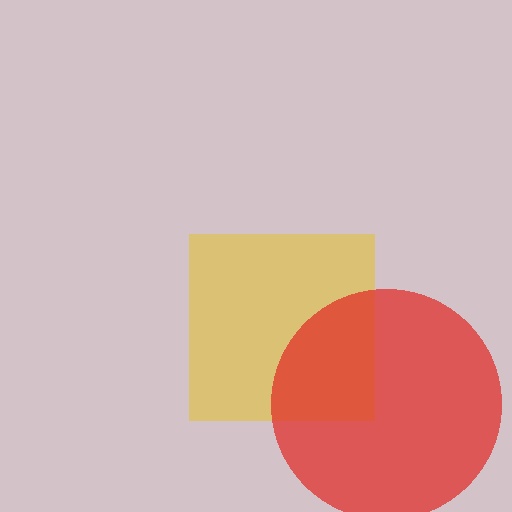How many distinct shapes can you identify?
There are 2 distinct shapes: a yellow square, a red circle.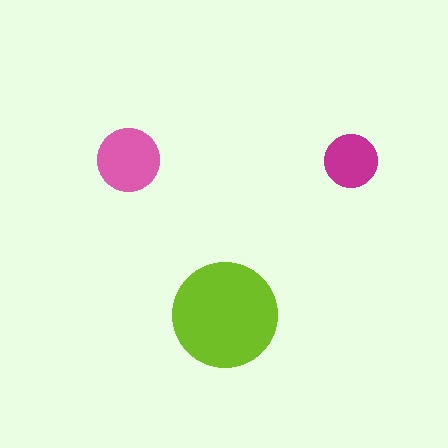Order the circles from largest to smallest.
the lime one, the pink one, the magenta one.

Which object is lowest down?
The lime circle is bottommost.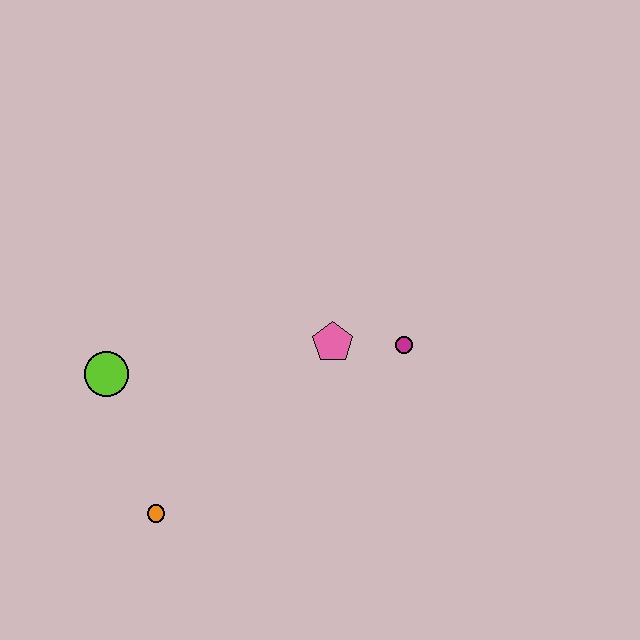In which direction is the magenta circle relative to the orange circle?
The magenta circle is to the right of the orange circle.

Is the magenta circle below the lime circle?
No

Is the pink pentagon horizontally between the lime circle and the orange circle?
No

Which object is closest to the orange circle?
The lime circle is closest to the orange circle.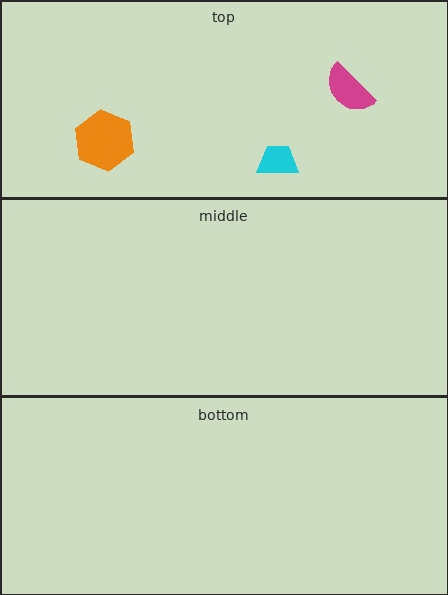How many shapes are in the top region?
4.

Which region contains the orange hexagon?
The top region.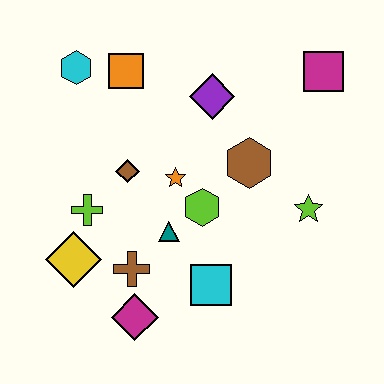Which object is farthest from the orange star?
The magenta square is farthest from the orange star.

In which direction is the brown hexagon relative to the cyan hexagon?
The brown hexagon is to the right of the cyan hexagon.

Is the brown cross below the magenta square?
Yes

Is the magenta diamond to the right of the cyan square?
No